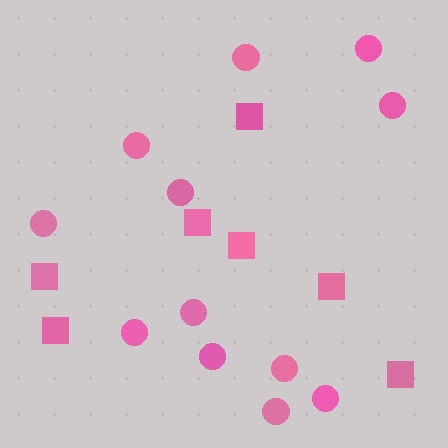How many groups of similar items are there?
There are 2 groups: one group of squares (7) and one group of circles (12).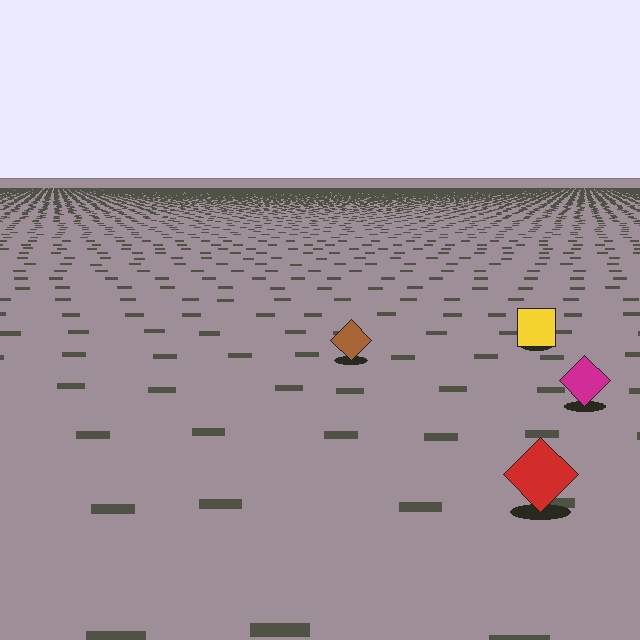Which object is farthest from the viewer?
The yellow square is farthest from the viewer. It appears smaller and the ground texture around it is denser.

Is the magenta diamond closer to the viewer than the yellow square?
Yes. The magenta diamond is closer — you can tell from the texture gradient: the ground texture is coarser near it.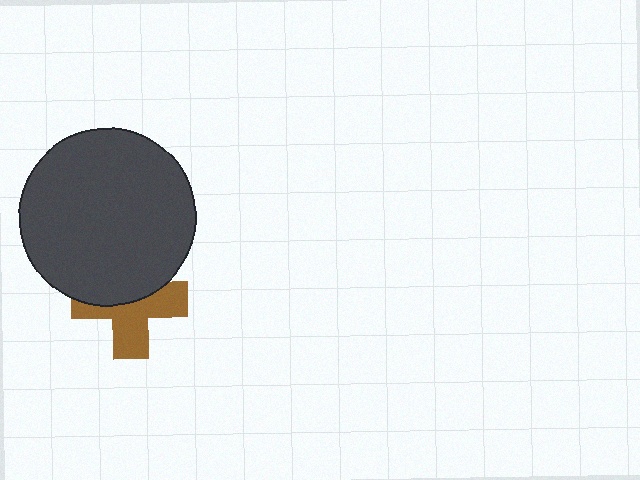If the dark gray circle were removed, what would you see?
You would see the complete brown cross.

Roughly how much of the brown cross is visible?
About half of it is visible (roughly 55%).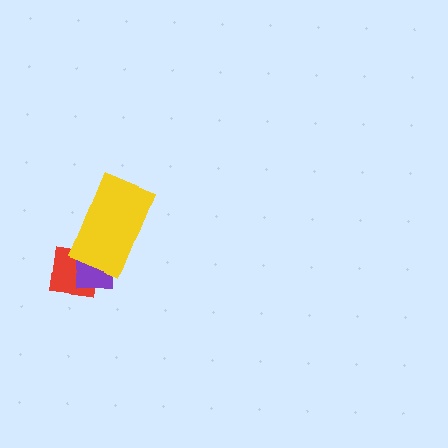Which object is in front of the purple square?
The yellow rectangle is in front of the purple square.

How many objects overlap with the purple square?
2 objects overlap with the purple square.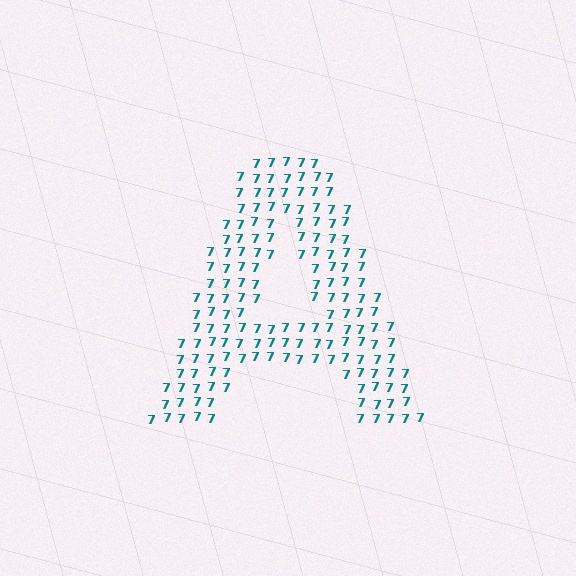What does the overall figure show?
The overall figure shows the letter A.